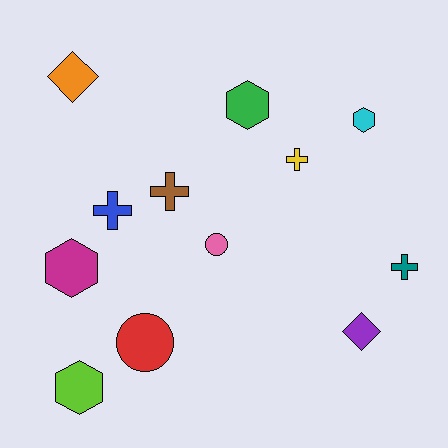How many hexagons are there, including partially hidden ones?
There are 4 hexagons.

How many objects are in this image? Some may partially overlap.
There are 12 objects.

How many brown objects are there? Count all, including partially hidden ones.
There is 1 brown object.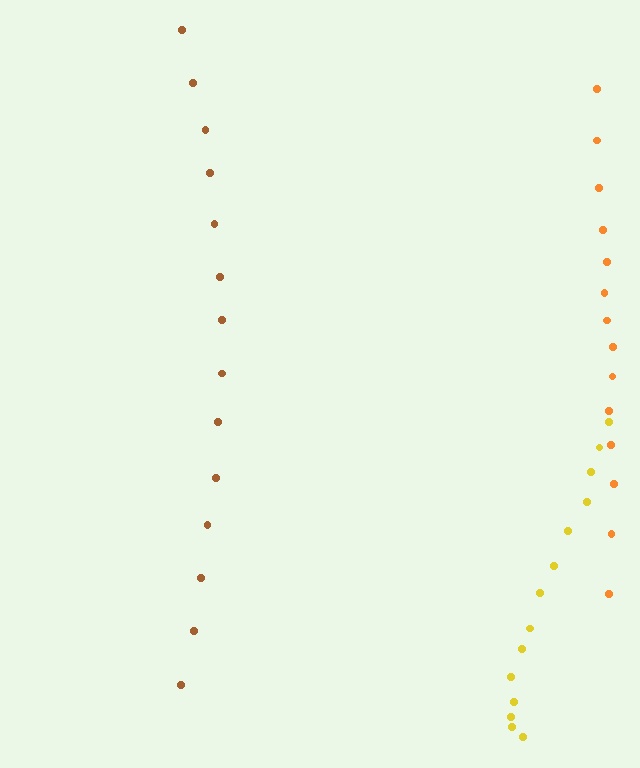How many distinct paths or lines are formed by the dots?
There are 3 distinct paths.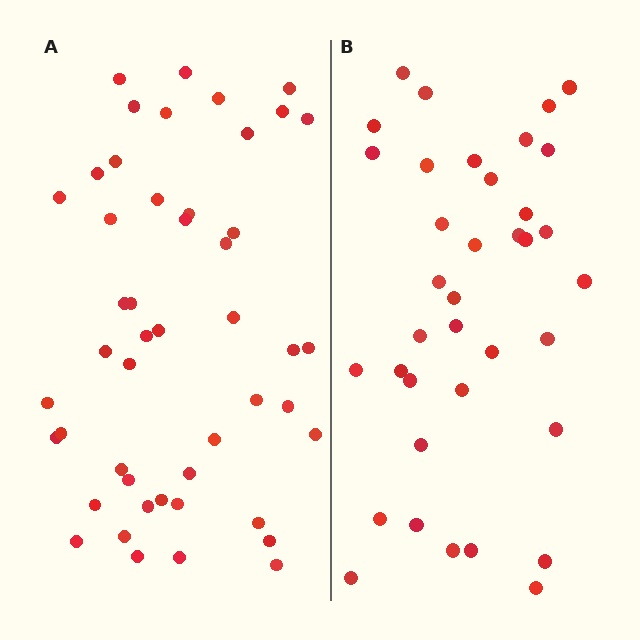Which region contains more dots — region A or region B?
Region A (the left region) has more dots.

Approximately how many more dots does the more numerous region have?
Region A has roughly 12 or so more dots than region B.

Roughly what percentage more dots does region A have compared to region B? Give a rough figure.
About 30% more.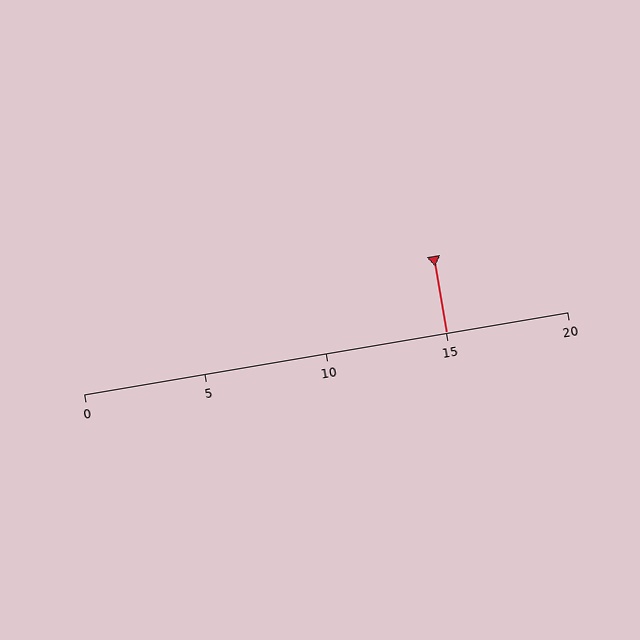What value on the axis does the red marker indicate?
The marker indicates approximately 15.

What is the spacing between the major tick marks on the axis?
The major ticks are spaced 5 apart.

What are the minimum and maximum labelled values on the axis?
The axis runs from 0 to 20.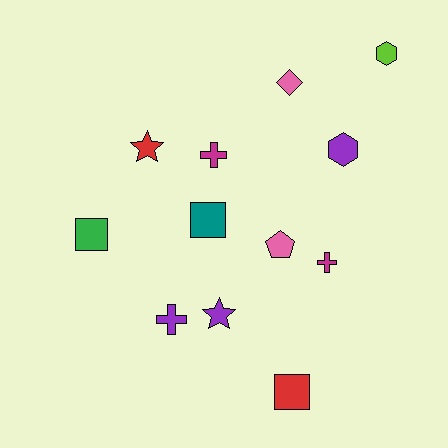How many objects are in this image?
There are 12 objects.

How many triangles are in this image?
There are no triangles.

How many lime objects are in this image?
There is 1 lime object.